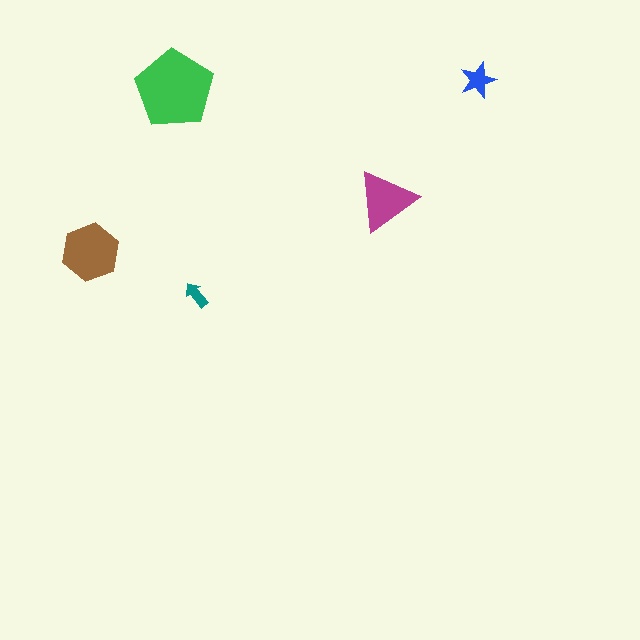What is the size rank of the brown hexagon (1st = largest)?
2nd.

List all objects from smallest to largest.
The teal arrow, the blue star, the magenta triangle, the brown hexagon, the green pentagon.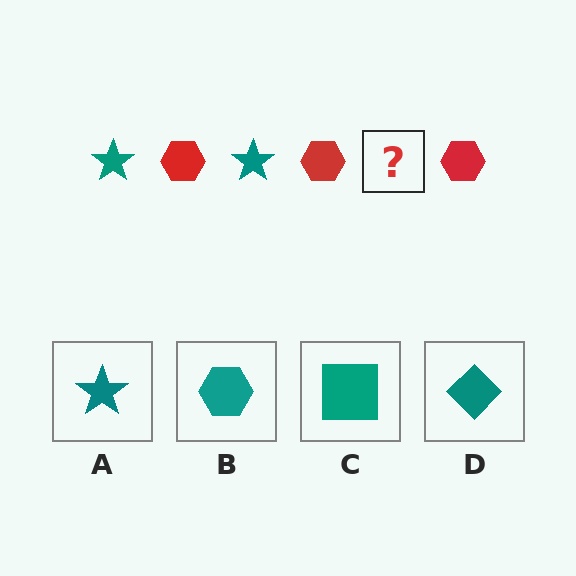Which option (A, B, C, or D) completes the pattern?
A.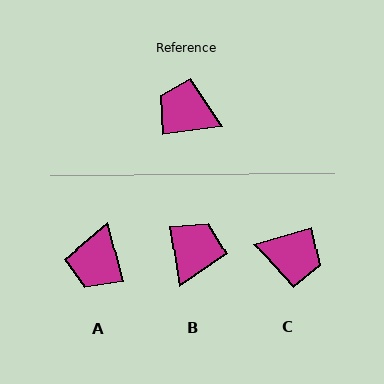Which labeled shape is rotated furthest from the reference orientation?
C, about 171 degrees away.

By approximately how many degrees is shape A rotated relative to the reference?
Approximately 96 degrees counter-clockwise.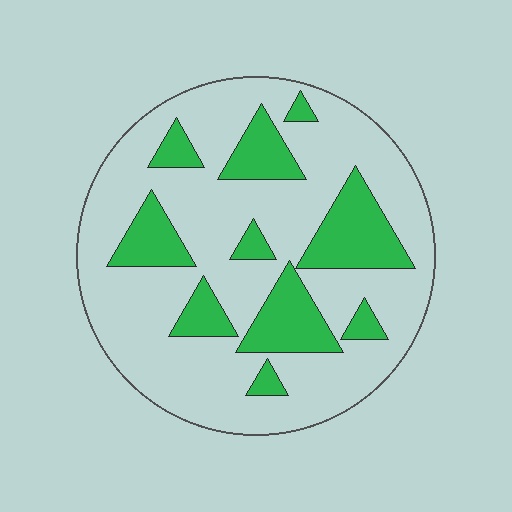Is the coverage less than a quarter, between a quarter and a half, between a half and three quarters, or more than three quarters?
Between a quarter and a half.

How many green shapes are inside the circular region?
10.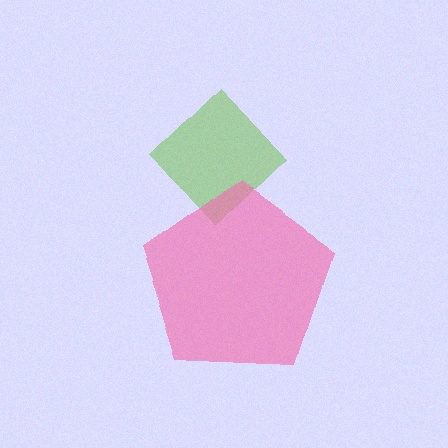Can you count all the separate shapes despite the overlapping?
Yes, there are 2 separate shapes.